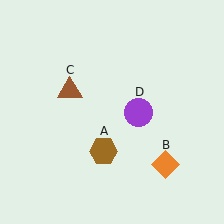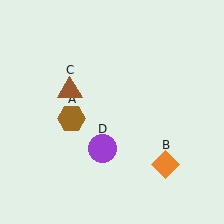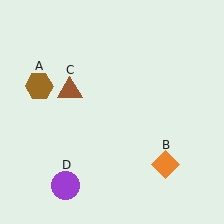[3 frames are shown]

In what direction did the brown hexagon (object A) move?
The brown hexagon (object A) moved up and to the left.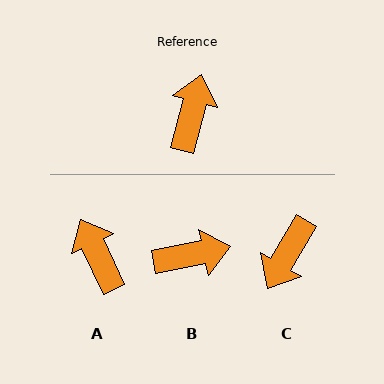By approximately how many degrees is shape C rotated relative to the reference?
Approximately 165 degrees counter-clockwise.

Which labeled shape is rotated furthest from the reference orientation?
C, about 165 degrees away.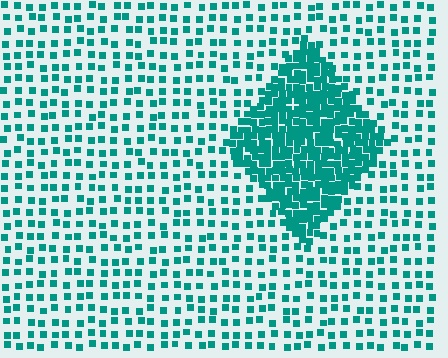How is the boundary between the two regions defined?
The boundary is defined by a change in element density (approximately 3.0x ratio). All elements are the same color, size, and shape.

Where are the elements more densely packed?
The elements are more densely packed inside the diamond boundary.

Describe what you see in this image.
The image contains small teal elements arranged at two different densities. A diamond-shaped region is visible where the elements are more densely packed than the surrounding area.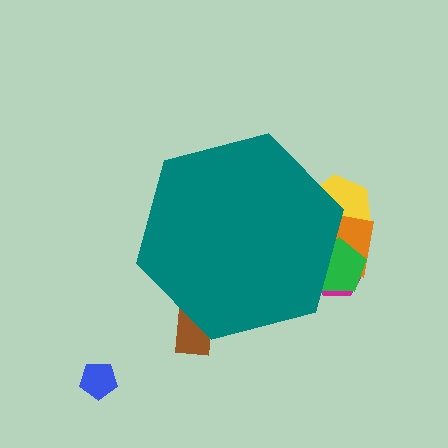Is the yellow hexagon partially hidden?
Yes, the yellow hexagon is partially hidden behind the teal hexagon.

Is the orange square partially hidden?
Yes, the orange square is partially hidden behind the teal hexagon.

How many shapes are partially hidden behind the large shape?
5 shapes are partially hidden.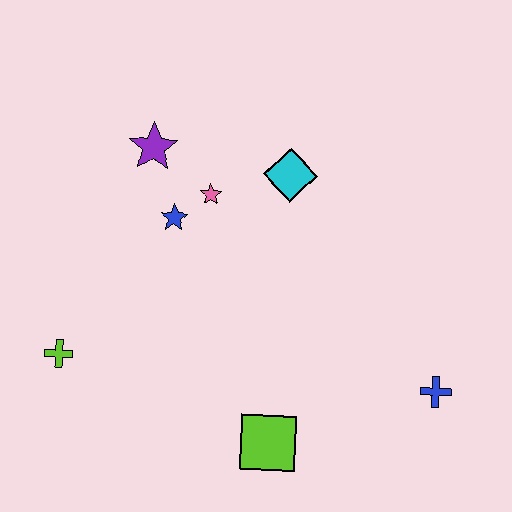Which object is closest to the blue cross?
The lime square is closest to the blue cross.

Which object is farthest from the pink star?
The blue cross is farthest from the pink star.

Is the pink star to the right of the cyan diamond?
No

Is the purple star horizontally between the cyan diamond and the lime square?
No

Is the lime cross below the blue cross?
No